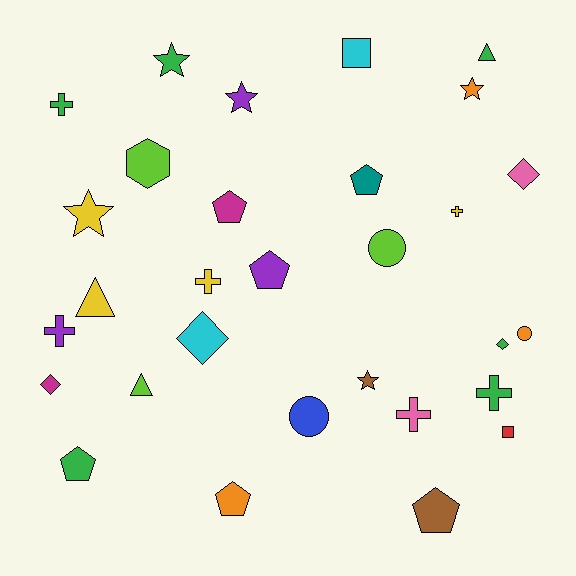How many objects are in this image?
There are 30 objects.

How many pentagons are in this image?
There are 6 pentagons.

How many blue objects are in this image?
There is 1 blue object.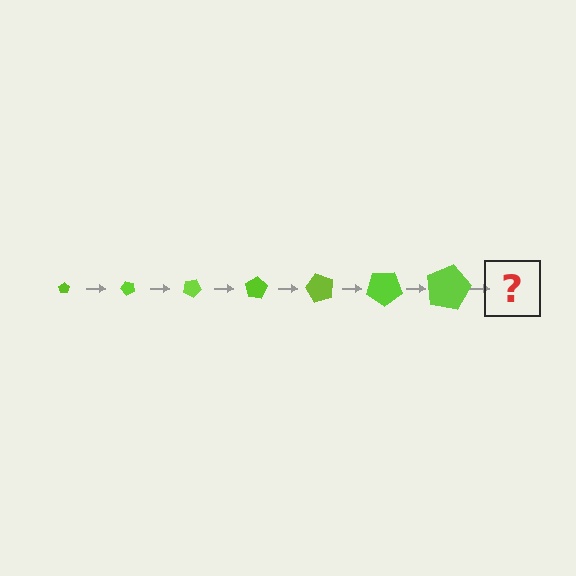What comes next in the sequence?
The next element should be a pentagon, larger than the previous one and rotated 350 degrees from the start.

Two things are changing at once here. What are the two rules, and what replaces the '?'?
The two rules are that the pentagon grows larger each step and it rotates 50 degrees each step. The '?' should be a pentagon, larger than the previous one and rotated 350 degrees from the start.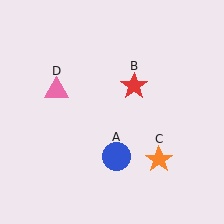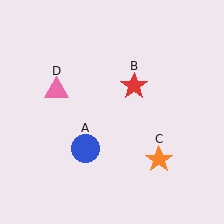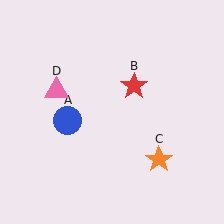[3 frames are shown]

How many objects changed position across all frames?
1 object changed position: blue circle (object A).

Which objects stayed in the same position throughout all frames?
Red star (object B) and orange star (object C) and pink triangle (object D) remained stationary.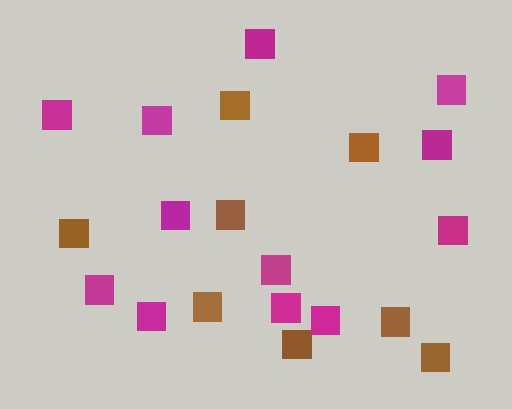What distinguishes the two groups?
There are 2 groups: one group of brown squares (8) and one group of magenta squares (12).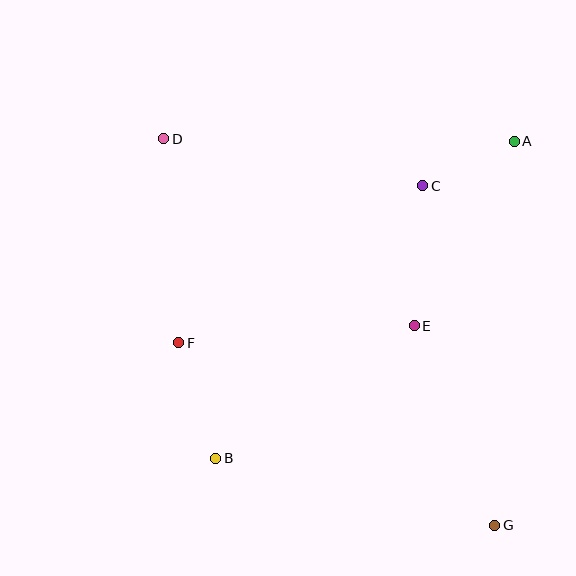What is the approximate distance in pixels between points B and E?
The distance between B and E is approximately 239 pixels.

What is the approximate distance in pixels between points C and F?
The distance between C and F is approximately 290 pixels.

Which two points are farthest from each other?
Points D and G are farthest from each other.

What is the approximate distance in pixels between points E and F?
The distance between E and F is approximately 236 pixels.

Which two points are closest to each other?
Points A and C are closest to each other.